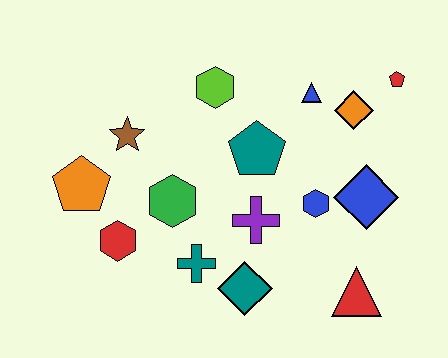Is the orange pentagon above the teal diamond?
Yes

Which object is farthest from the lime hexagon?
The red triangle is farthest from the lime hexagon.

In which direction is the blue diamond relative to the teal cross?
The blue diamond is to the right of the teal cross.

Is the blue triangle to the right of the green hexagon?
Yes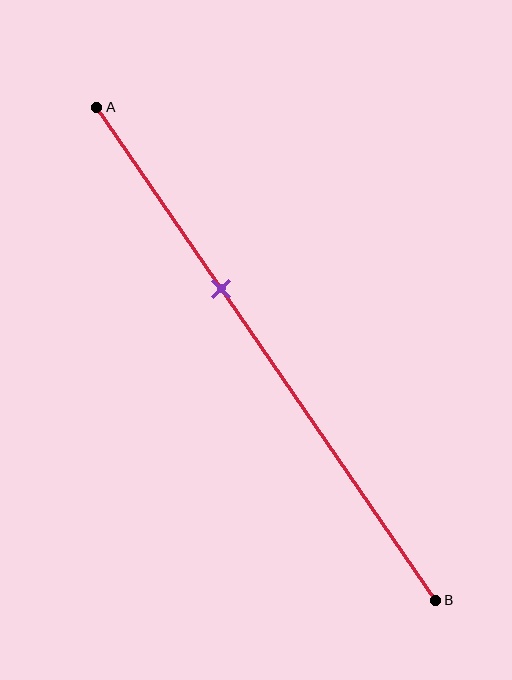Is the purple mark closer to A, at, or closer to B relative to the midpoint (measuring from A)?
The purple mark is closer to point A than the midpoint of segment AB.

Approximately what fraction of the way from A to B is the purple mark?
The purple mark is approximately 35% of the way from A to B.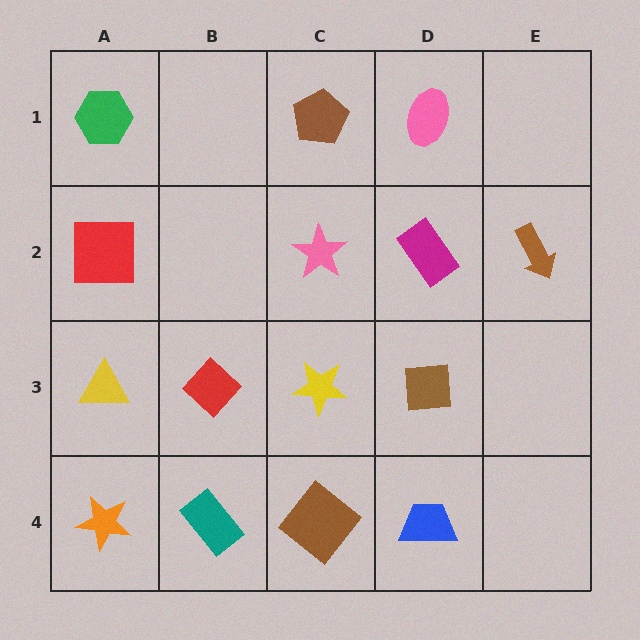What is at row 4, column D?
A blue trapezoid.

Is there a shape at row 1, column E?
No, that cell is empty.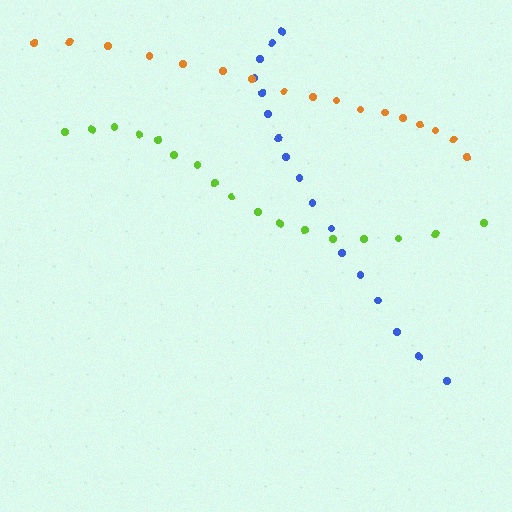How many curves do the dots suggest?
There are 3 distinct paths.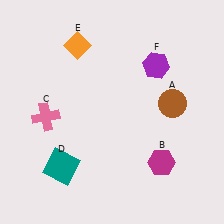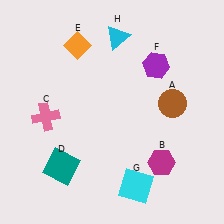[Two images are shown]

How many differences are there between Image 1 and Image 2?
There are 2 differences between the two images.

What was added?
A cyan square (G), a cyan triangle (H) were added in Image 2.